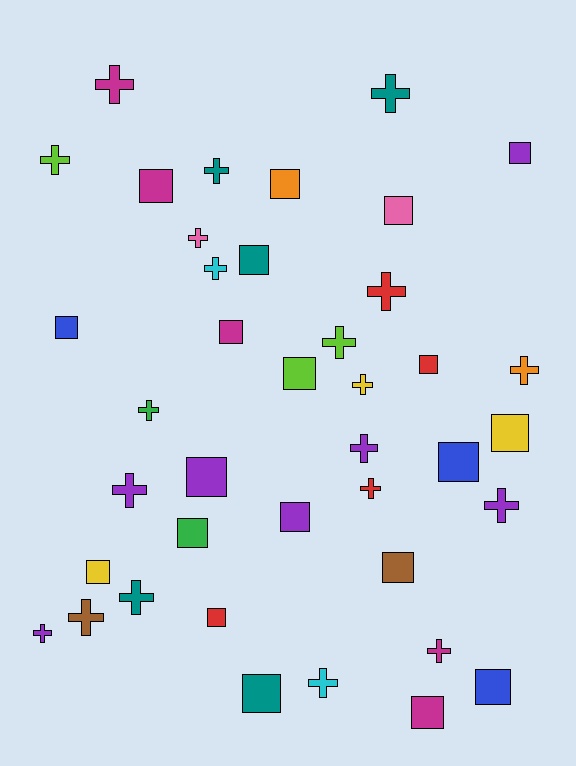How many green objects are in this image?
There are 2 green objects.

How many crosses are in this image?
There are 20 crosses.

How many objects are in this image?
There are 40 objects.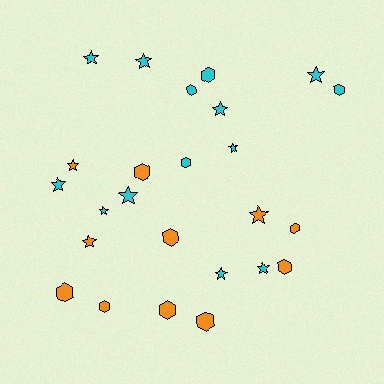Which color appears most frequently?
Cyan, with 14 objects.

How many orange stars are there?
There are 3 orange stars.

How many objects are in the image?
There are 25 objects.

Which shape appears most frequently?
Star, with 13 objects.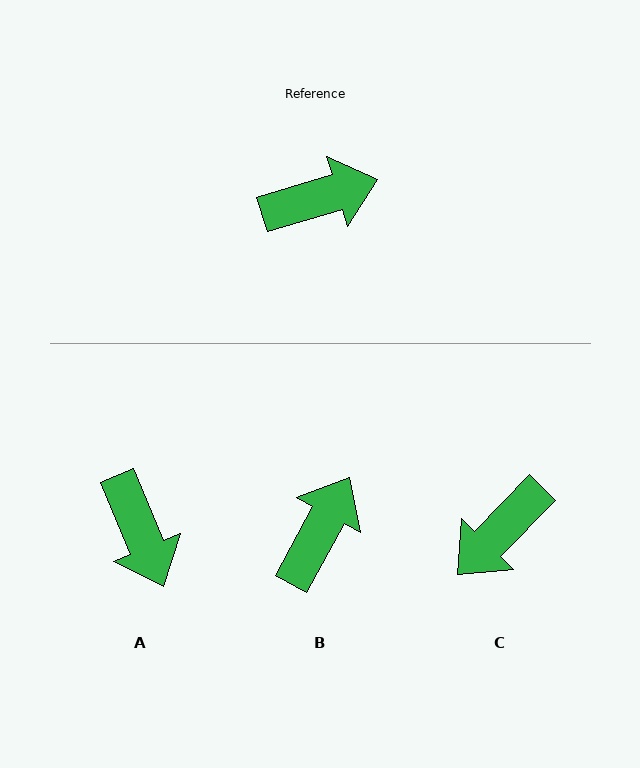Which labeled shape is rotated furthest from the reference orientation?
C, about 151 degrees away.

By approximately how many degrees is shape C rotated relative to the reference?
Approximately 151 degrees clockwise.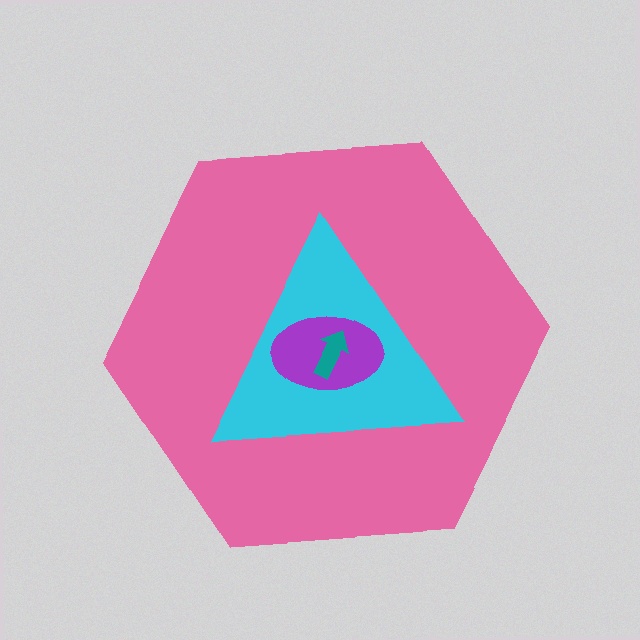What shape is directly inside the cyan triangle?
The purple ellipse.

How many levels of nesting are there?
4.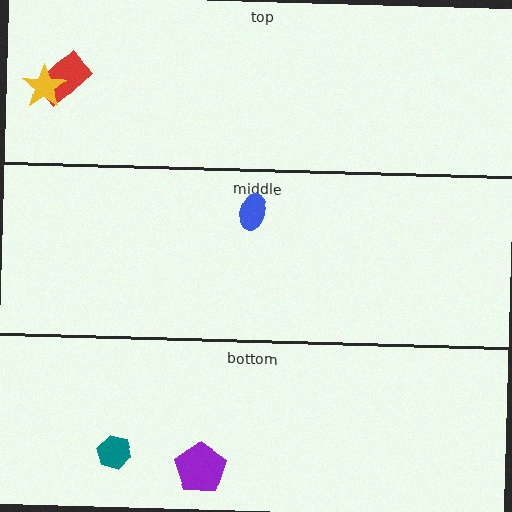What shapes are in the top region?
The red rectangle, the yellow star.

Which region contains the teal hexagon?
The bottom region.